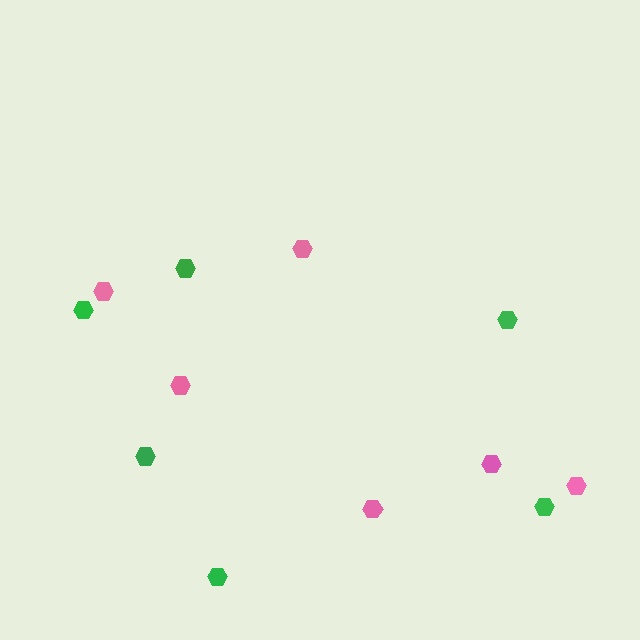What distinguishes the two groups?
There are 2 groups: one group of green hexagons (6) and one group of pink hexagons (6).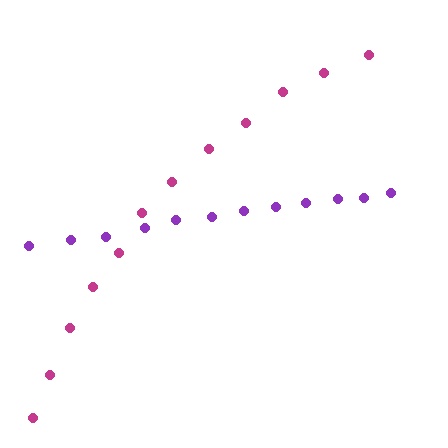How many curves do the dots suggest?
There are 2 distinct paths.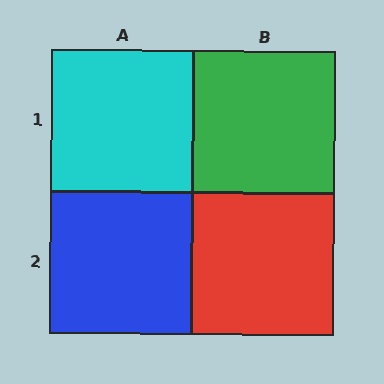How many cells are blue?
1 cell is blue.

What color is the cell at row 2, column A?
Blue.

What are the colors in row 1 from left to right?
Cyan, green.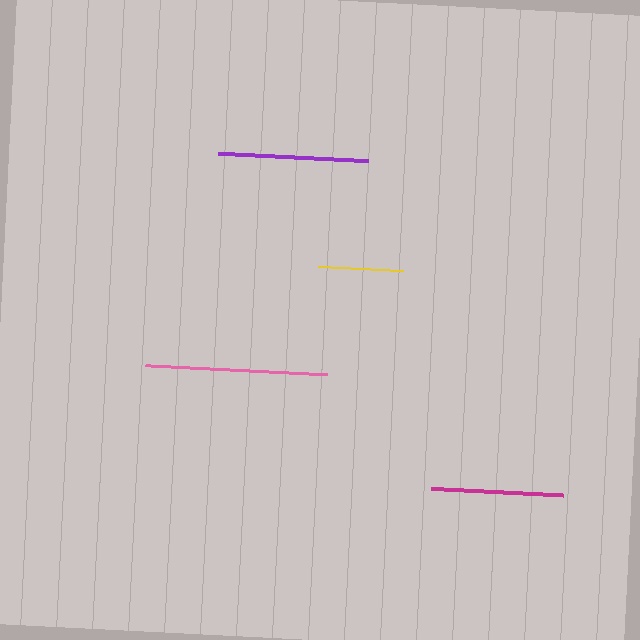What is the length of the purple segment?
The purple segment is approximately 150 pixels long.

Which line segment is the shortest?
The yellow line is the shortest at approximately 85 pixels.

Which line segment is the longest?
The pink line is the longest at approximately 182 pixels.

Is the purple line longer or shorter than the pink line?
The pink line is longer than the purple line.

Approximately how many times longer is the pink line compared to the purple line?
The pink line is approximately 1.2 times the length of the purple line.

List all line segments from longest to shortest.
From longest to shortest: pink, purple, magenta, yellow.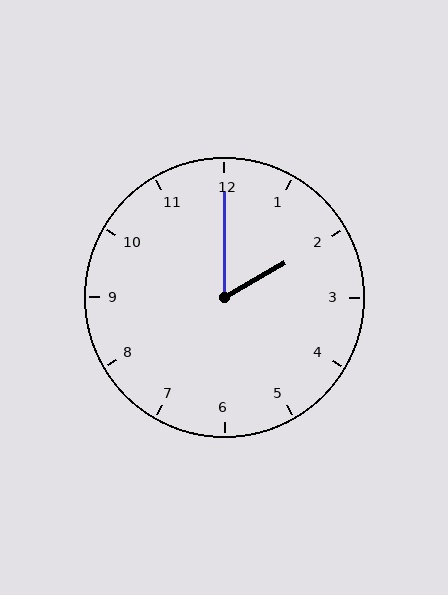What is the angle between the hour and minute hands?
Approximately 60 degrees.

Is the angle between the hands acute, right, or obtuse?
It is acute.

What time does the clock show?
2:00.